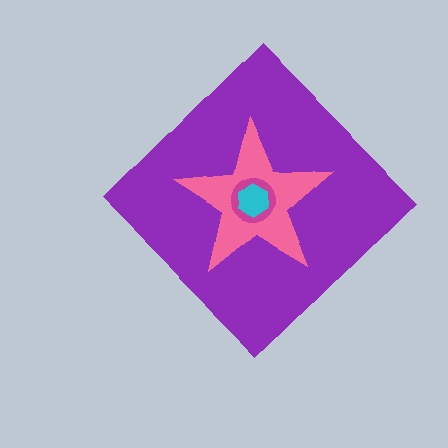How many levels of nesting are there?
4.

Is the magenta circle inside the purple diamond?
Yes.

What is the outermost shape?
The purple diamond.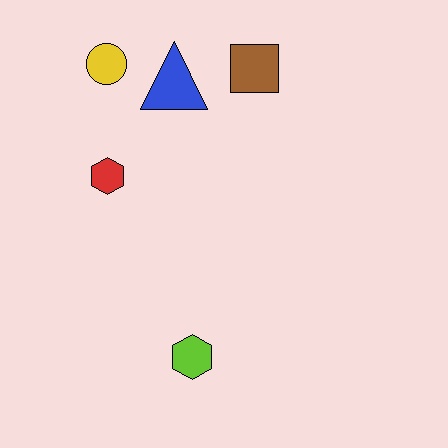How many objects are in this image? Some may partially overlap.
There are 5 objects.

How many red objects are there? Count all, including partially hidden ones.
There is 1 red object.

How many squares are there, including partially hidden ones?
There is 1 square.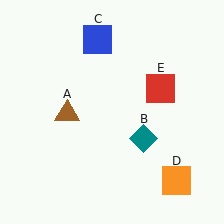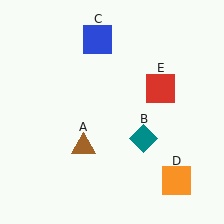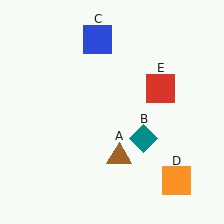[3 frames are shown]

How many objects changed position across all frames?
1 object changed position: brown triangle (object A).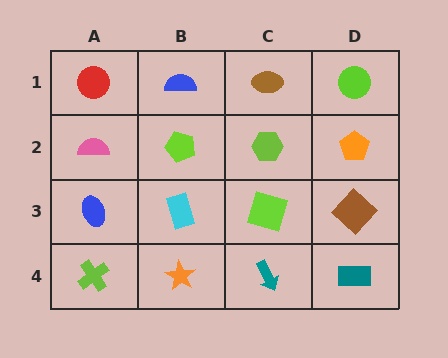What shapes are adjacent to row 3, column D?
An orange pentagon (row 2, column D), a teal rectangle (row 4, column D), a lime square (row 3, column C).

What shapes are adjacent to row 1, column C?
A lime hexagon (row 2, column C), a blue semicircle (row 1, column B), a lime circle (row 1, column D).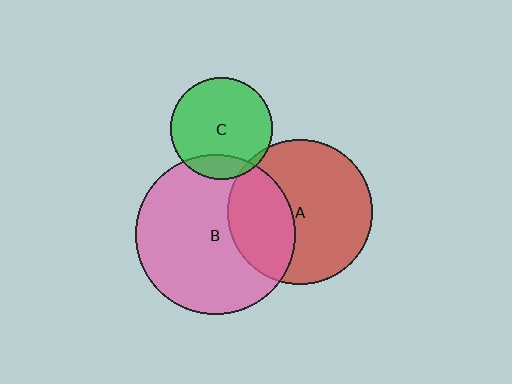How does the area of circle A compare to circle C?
Approximately 2.0 times.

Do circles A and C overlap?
Yes.